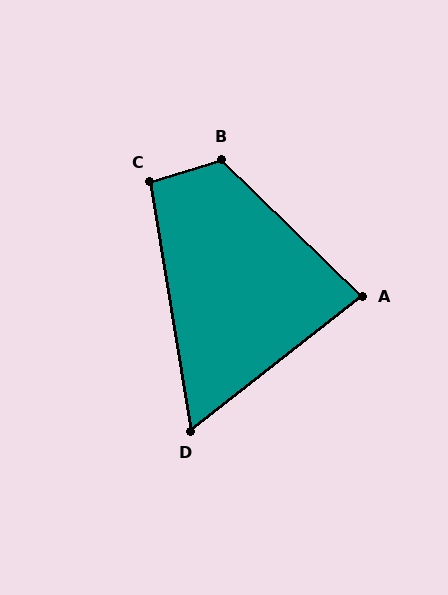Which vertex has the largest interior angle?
B, at approximately 119 degrees.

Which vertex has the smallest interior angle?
D, at approximately 61 degrees.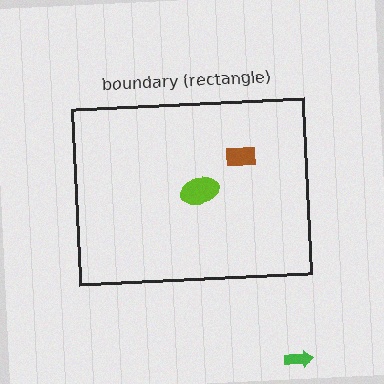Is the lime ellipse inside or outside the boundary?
Inside.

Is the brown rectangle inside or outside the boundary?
Inside.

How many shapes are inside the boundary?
2 inside, 1 outside.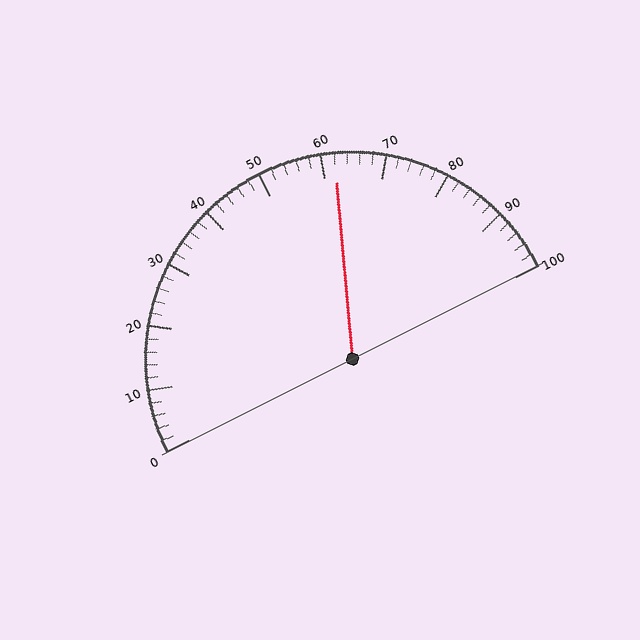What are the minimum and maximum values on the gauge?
The gauge ranges from 0 to 100.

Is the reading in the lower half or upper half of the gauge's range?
The reading is in the upper half of the range (0 to 100).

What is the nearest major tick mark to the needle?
The nearest major tick mark is 60.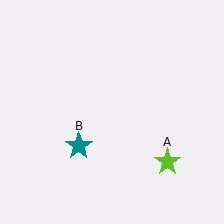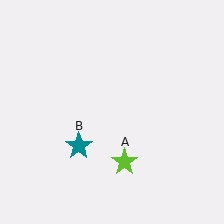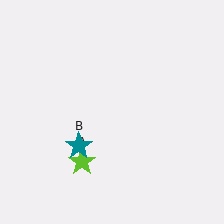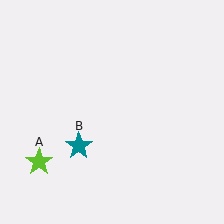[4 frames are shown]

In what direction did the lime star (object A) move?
The lime star (object A) moved left.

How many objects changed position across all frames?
1 object changed position: lime star (object A).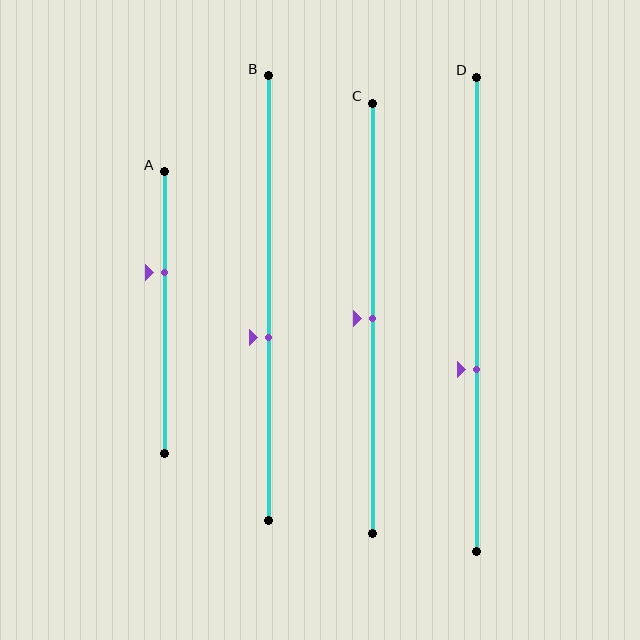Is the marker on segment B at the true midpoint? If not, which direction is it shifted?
No, the marker on segment B is shifted downward by about 9% of the segment length.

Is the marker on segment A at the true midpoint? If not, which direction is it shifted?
No, the marker on segment A is shifted upward by about 14% of the segment length.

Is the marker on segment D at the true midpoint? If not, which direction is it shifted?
No, the marker on segment D is shifted downward by about 12% of the segment length.